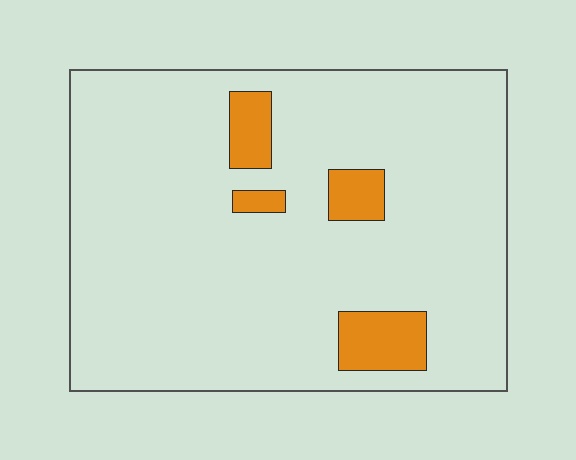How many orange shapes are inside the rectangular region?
4.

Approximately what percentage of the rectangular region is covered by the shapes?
Approximately 10%.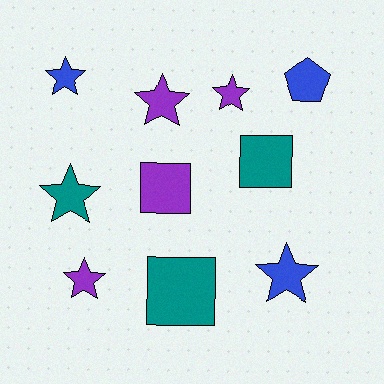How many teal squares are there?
There are 2 teal squares.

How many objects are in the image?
There are 10 objects.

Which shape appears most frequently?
Star, with 6 objects.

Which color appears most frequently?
Purple, with 4 objects.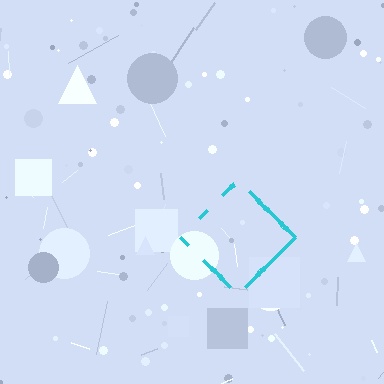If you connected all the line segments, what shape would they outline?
They would outline a diamond.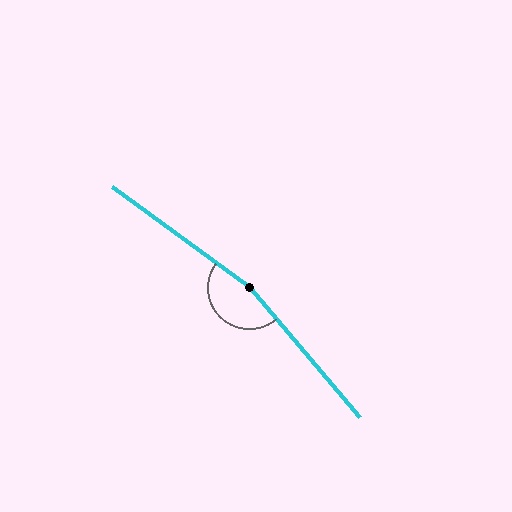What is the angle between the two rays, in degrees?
Approximately 167 degrees.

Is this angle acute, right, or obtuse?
It is obtuse.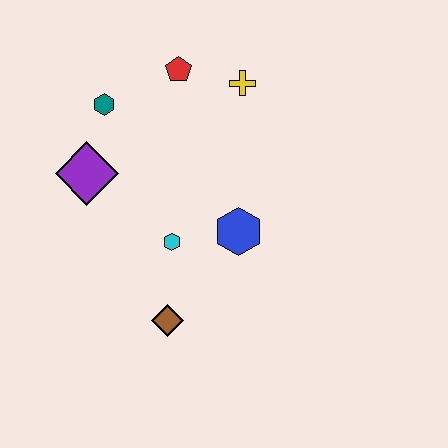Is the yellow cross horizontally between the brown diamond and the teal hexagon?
No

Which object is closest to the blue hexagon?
The cyan hexagon is closest to the blue hexagon.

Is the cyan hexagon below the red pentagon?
Yes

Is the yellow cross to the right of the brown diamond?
Yes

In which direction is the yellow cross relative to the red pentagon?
The yellow cross is to the right of the red pentagon.